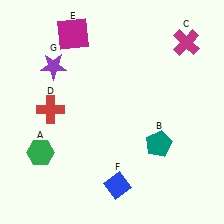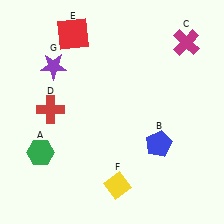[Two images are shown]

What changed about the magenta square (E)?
In Image 1, E is magenta. In Image 2, it changed to red.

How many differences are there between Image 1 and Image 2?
There are 3 differences between the two images.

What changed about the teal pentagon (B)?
In Image 1, B is teal. In Image 2, it changed to blue.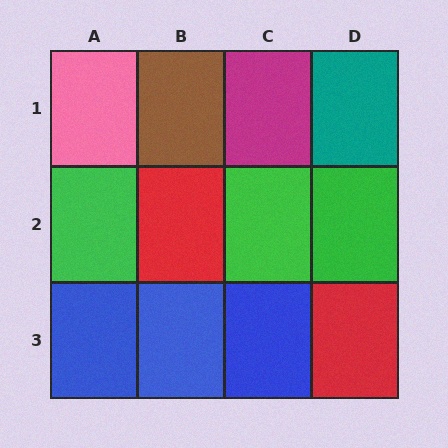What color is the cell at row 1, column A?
Pink.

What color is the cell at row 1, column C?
Magenta.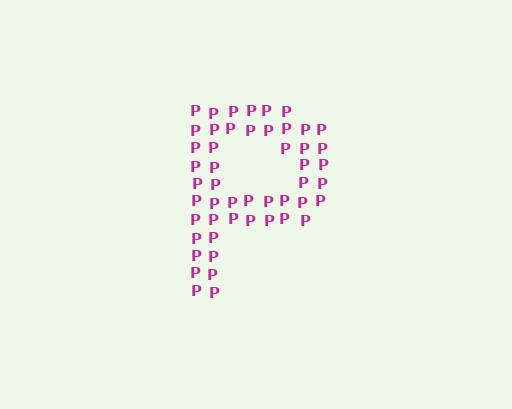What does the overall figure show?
The overall figure shows the letter P.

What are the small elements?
The small elements are letter P's.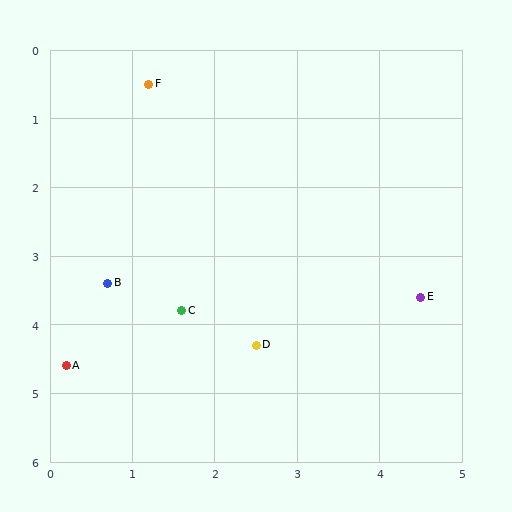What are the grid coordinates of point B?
Point B is at approximately (0.7, 3.4).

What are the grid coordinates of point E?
Point E is at approximately (4.5, 3.6).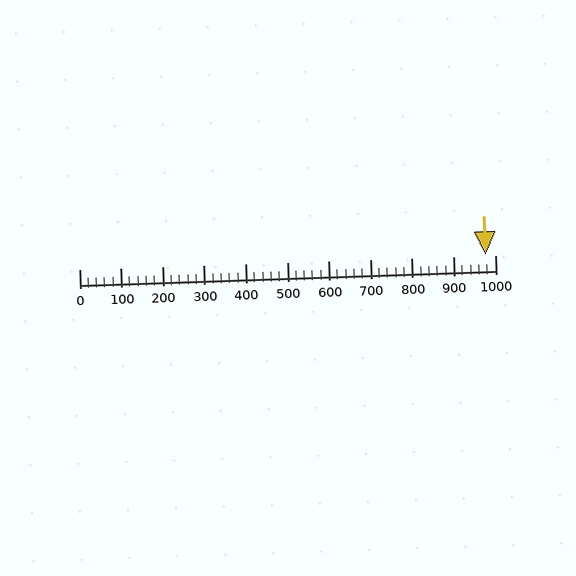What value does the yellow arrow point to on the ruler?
The yellow arrow points to approximately 978.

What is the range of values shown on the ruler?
The ruler shows values from 0 to 1000.